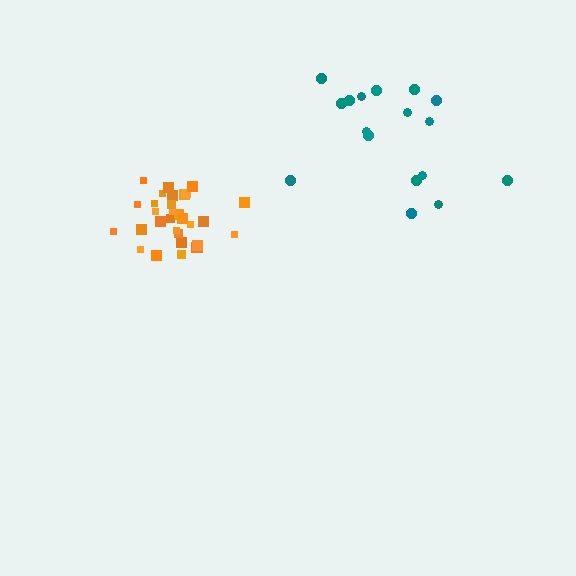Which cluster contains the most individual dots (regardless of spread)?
Orange (33).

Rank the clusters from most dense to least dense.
orange, teal.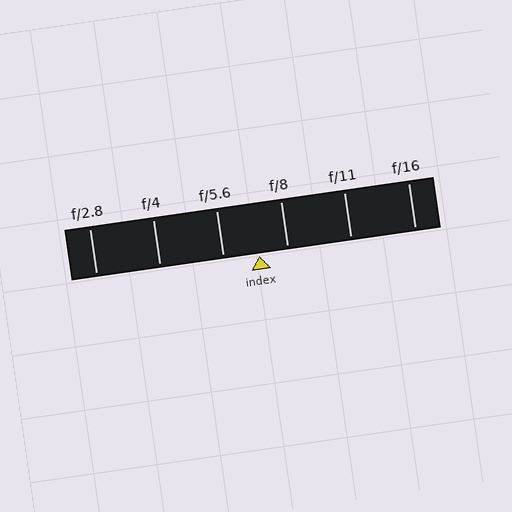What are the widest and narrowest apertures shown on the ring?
The widest aperture shown is f/2.8 and the narrowest is f/16.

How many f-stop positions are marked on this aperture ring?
There are 6 f-stop positions marked.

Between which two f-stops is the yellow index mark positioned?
The index mark is between f/5.6 and f/8.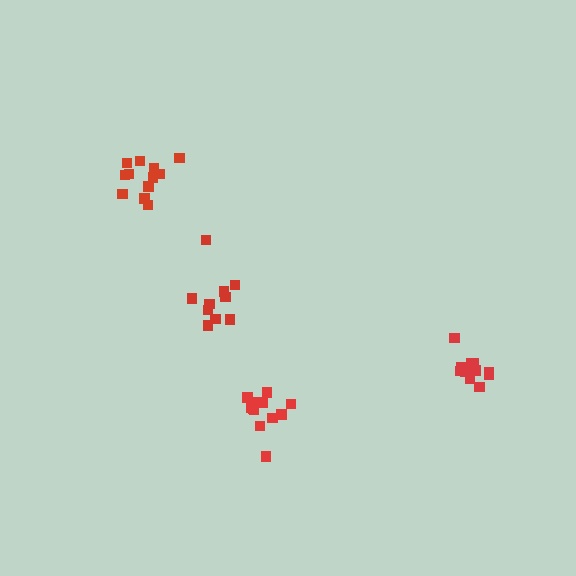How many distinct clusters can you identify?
There are 4 distinct clusters.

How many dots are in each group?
Group 1: 12 dots, Group 2: 12 dots, Group 3: 10 dots, Group 4: 12 dots (46 total).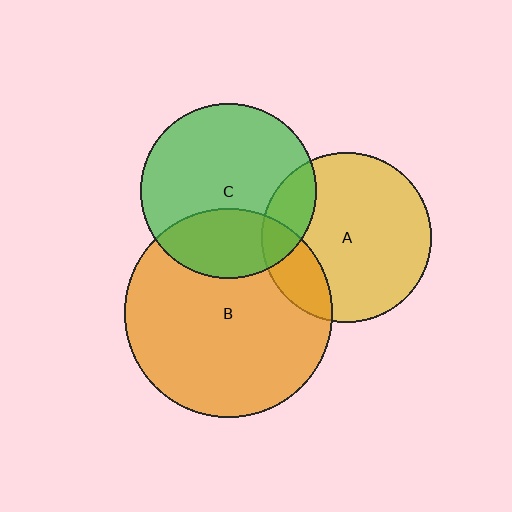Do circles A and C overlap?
Yes.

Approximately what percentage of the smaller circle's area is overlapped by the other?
Approximately 15%.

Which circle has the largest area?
Circle B (orange).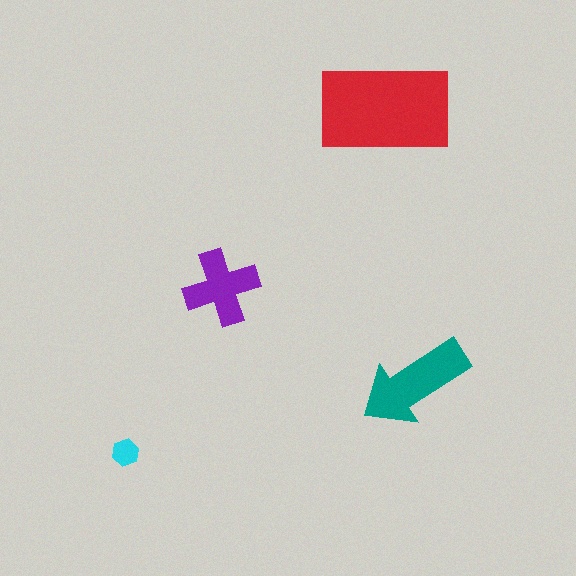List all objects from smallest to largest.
The cyan hexagon, the purple cross, the teal arrow, the red rectangle.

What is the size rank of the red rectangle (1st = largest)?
1st.